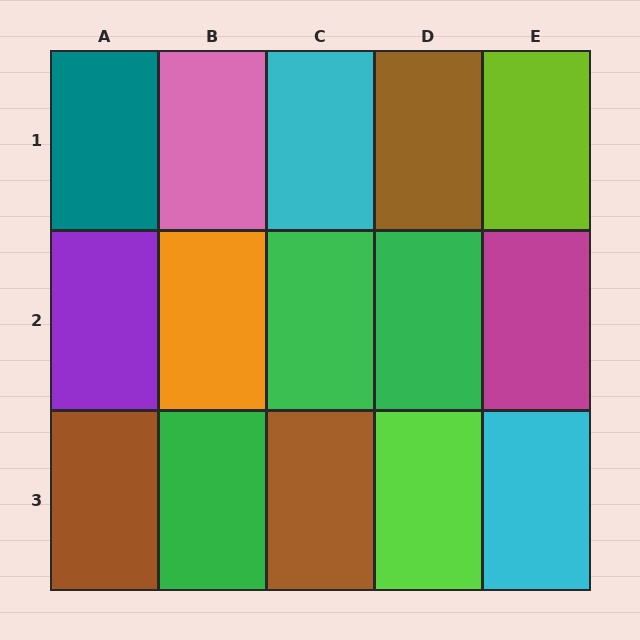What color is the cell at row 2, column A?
Purple.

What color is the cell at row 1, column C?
Cyan.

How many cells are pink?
1 cell is pink.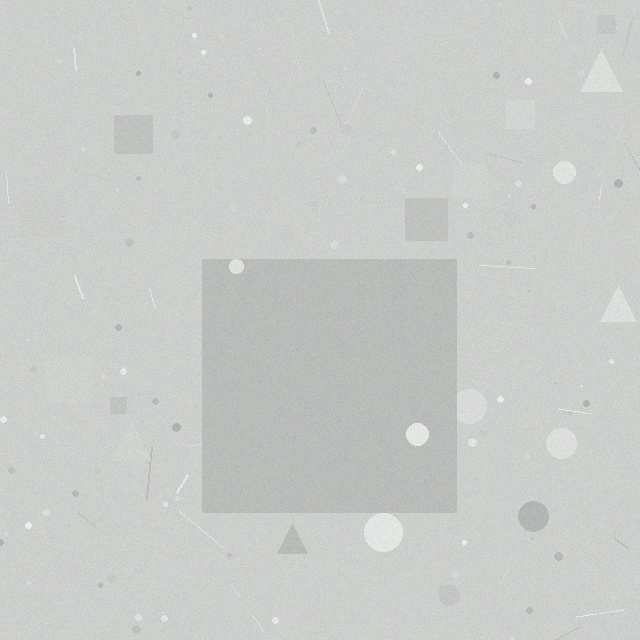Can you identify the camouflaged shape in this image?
The camouflaged shape is a square.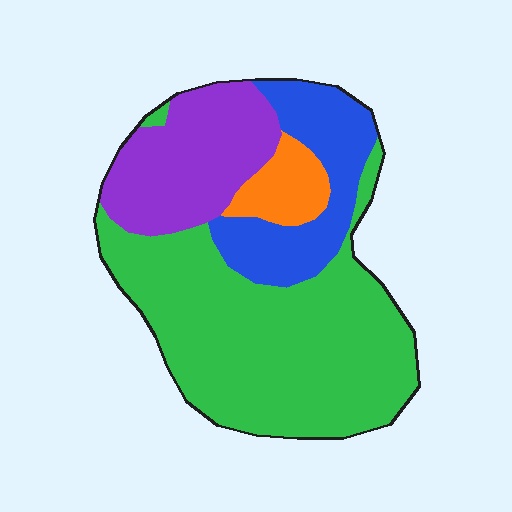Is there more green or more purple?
Green.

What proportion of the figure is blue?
Blue takes up about one sixth (1/6) of the figure.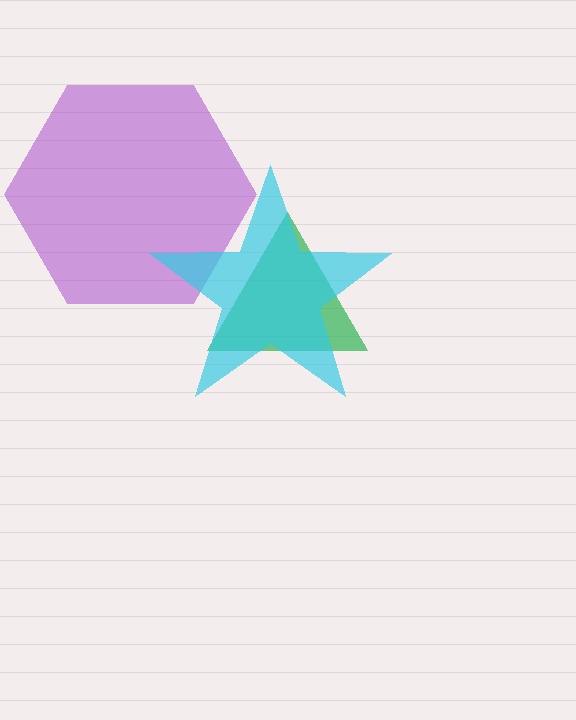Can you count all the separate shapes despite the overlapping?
Yes, there are 3 separate shapes.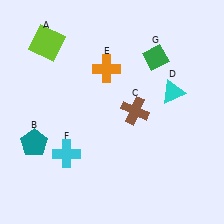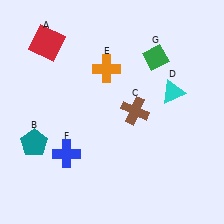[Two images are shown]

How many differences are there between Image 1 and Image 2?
There are 2 differences between the two images.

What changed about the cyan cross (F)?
In Image 1, F is cyan. In Image 2, it changed to blue.